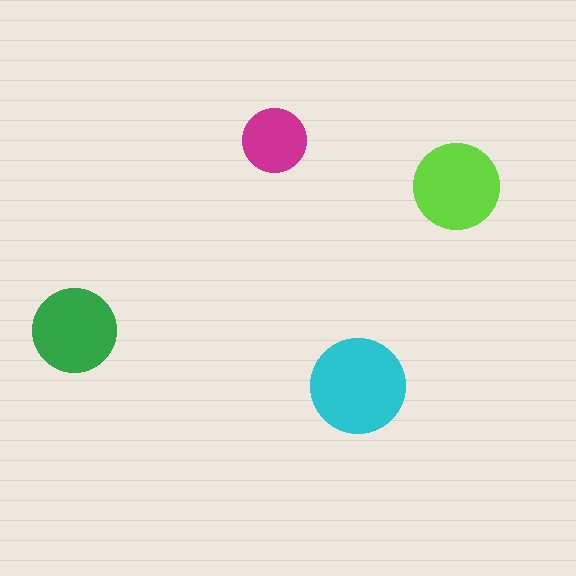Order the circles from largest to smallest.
the cyan one, the lime one, the green one, the magenta one.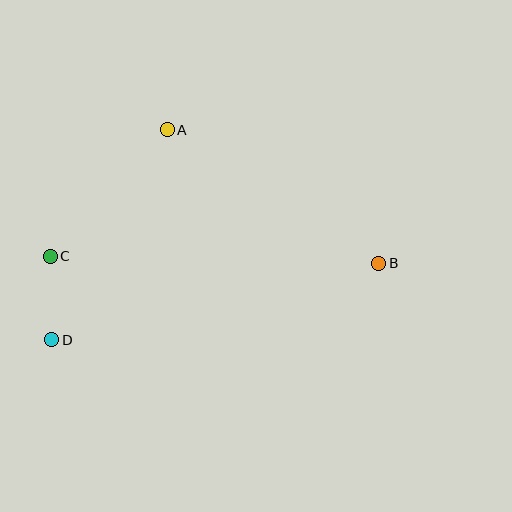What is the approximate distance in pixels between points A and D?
The distance between A and D is approximately 240 pixels.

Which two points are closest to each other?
Points C and D are closest to each other.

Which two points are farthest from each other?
Points B and D are farthest from each other.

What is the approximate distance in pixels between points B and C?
The distance between B and C is approximately 329 pixels.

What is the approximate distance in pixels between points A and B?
The distance between A and B is approximately 250 pixels.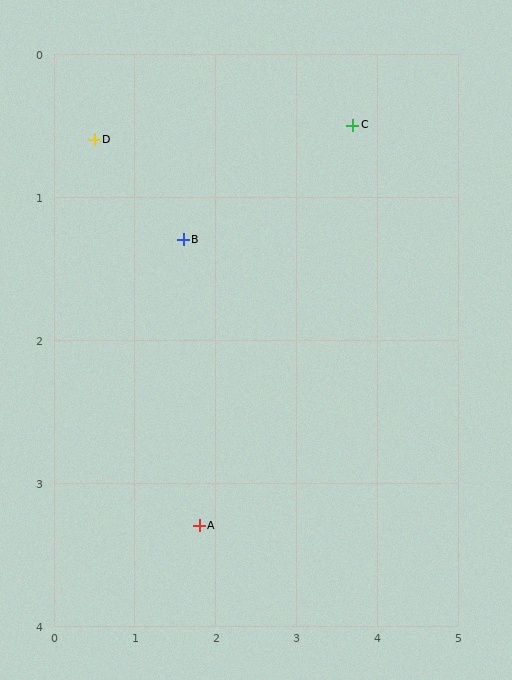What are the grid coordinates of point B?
Point B is at approximately (1.6, 1.3).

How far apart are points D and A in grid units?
Points D and A are about 3.0 grid units apart.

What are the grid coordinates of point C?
Point C is at approximately (3.7, 0.5).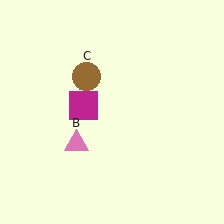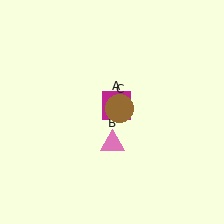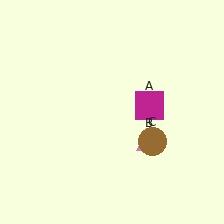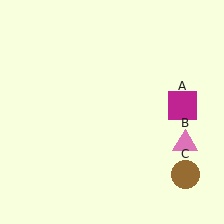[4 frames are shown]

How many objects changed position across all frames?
3 objects changed position: magenta square (object A), pink triangle (object B), brown circle (object C).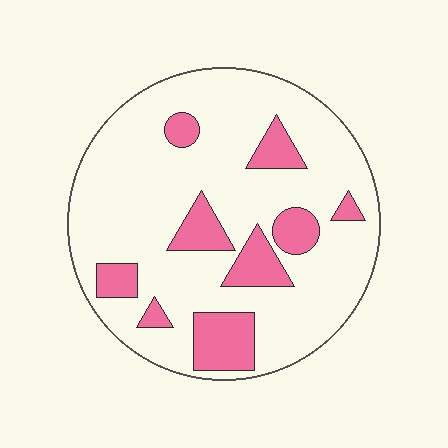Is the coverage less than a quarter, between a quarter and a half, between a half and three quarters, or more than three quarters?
Less than a quarter.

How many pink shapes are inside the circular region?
9.